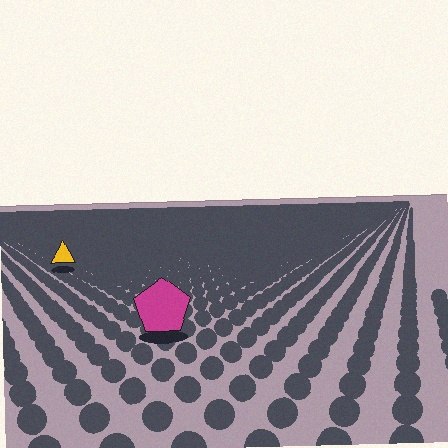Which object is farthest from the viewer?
The yellow triangle is farthest from the viewer. It appears smaller and the ground texture around it is denser.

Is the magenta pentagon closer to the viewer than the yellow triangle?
Yes. The magenta pentagon is closer — you can tell from the texture gradient: the ground texture is coarser near it.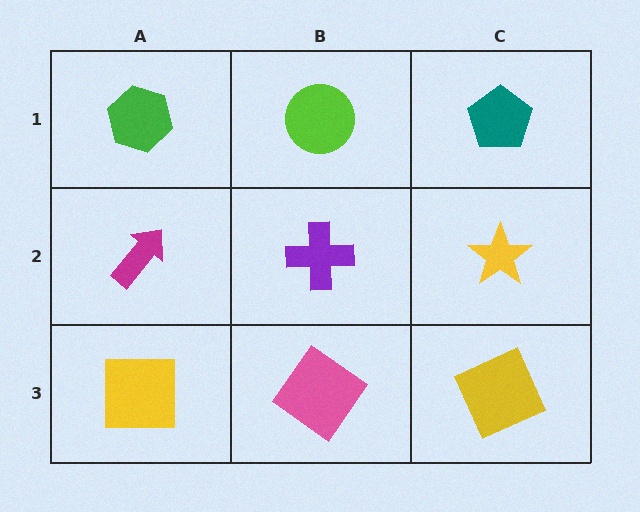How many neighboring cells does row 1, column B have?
3.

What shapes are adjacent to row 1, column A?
A magenta arrow (row 2, column A), a lime circle (row 1, column B).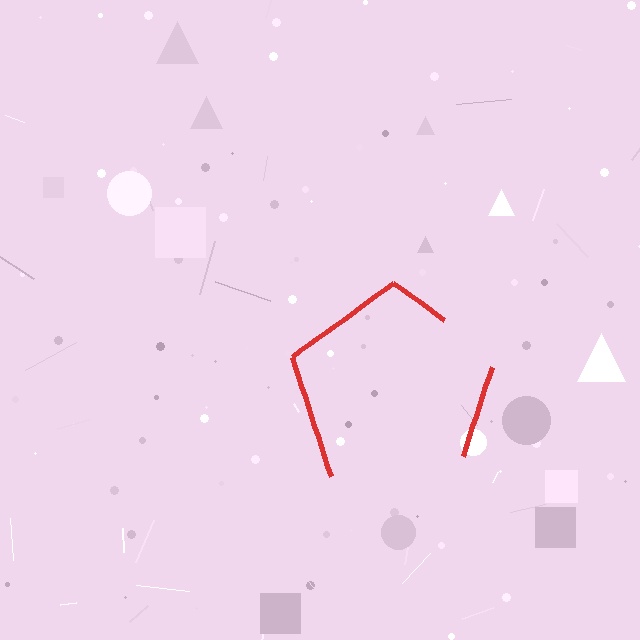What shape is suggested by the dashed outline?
The dashed outline suggests a pentagon.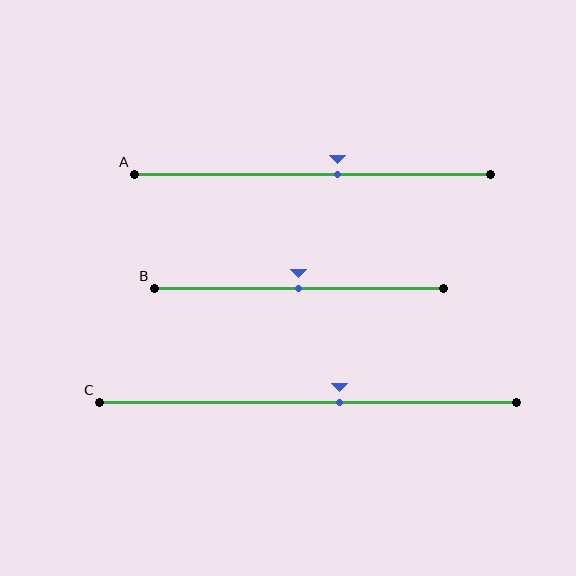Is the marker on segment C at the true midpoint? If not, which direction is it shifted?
No, the marker on segment C is shifted to the right by about 8% of the segment length.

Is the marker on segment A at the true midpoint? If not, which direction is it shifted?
No, the marker on segment A is shifted to the right by about 7% of the segment length.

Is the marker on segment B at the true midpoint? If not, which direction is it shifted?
Yes, the marker on segment B is at the true midpoint.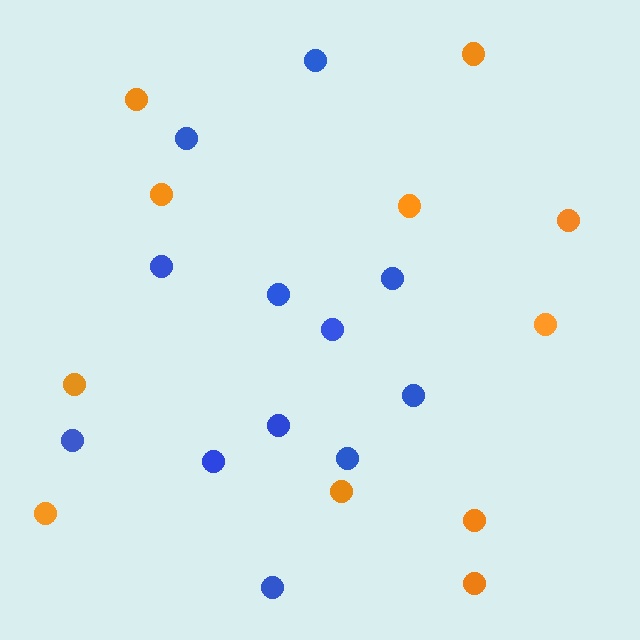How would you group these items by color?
There are 2 groups: one group of orange circles (11) and one group of blue circles (12).